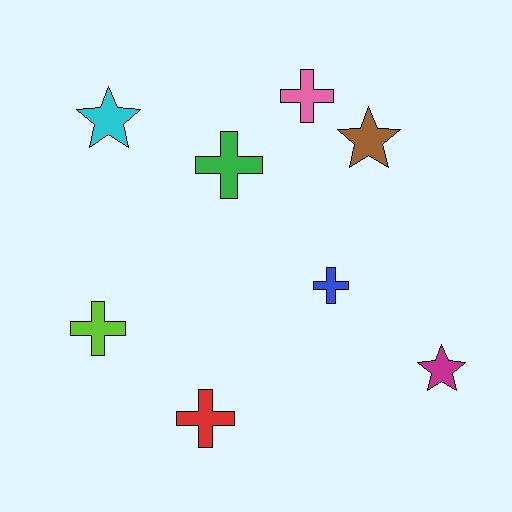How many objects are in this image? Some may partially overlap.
There are 8 objects.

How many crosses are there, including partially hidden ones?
There are 5 crosses.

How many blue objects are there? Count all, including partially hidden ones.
There is 1 blue object.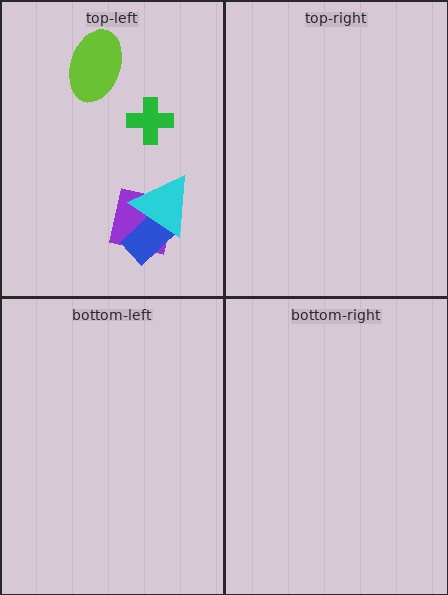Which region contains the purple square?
The top-left region.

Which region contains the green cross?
The top-left region.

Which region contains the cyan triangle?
The top-left region.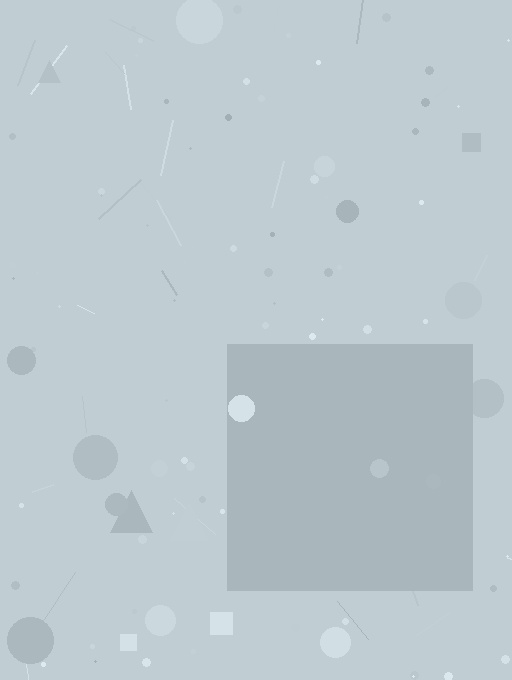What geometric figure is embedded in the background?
A square is embedded in the background.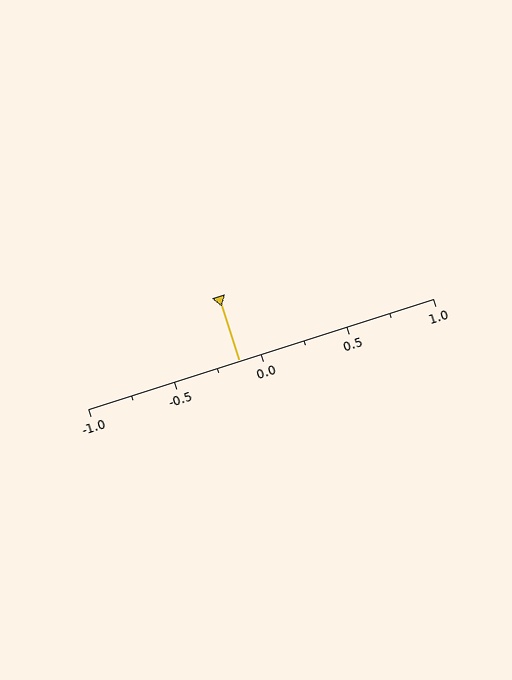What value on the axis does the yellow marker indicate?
The marker indicates approximately -0.12.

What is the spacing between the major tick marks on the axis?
The major ticks are spaced 0.5 apart.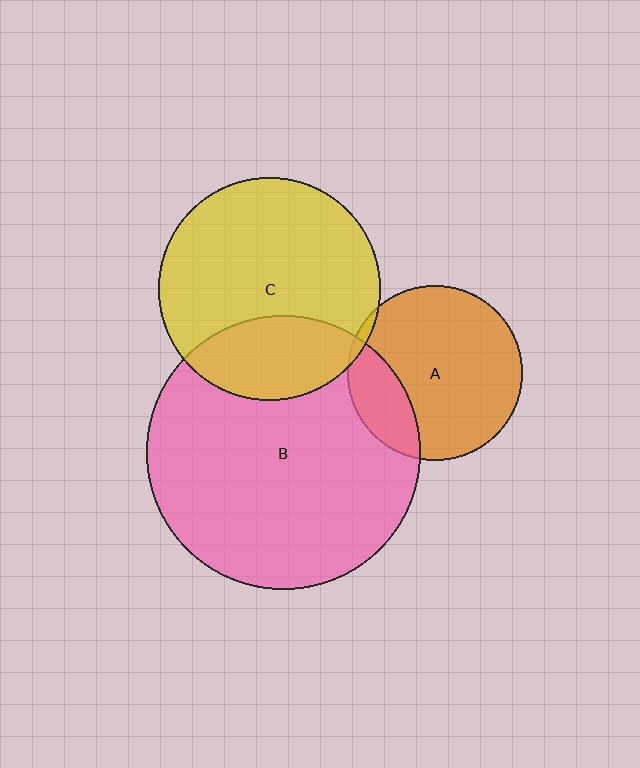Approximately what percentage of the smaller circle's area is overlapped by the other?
Approximately 20%.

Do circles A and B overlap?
Yes.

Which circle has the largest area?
Circle B (pink).